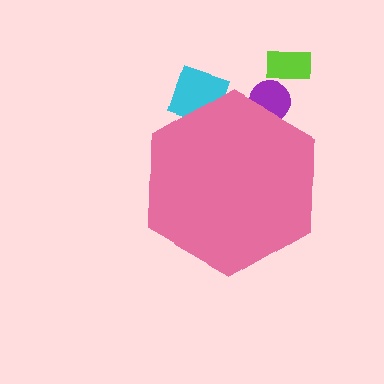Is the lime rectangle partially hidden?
No, the lime rectangle is fully visible.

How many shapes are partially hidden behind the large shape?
2 shapes are partially hidden.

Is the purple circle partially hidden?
Yes, the purple circle is partially hidden behind the pink hexagon.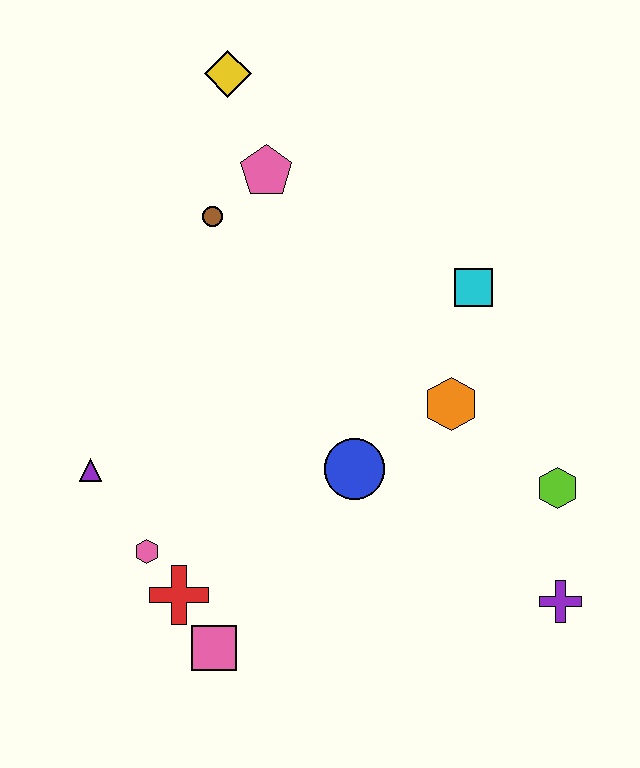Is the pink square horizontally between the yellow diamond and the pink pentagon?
No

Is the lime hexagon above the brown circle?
No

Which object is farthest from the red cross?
The yellow diamond is farthest from the red cross.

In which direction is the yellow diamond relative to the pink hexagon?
The yellow diamond is above the pink hexagon.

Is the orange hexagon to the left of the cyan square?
Yes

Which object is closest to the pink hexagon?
The red cross is closest to the pink hexagon.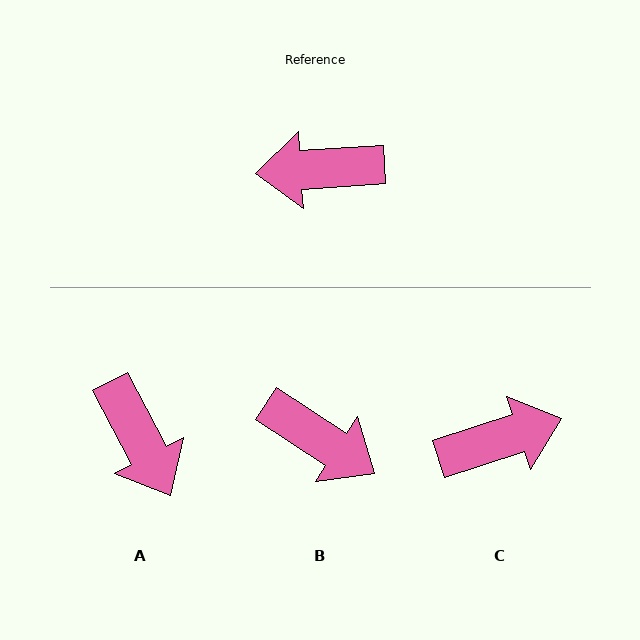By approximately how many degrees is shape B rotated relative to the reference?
Approximately 143 degrees counter-clockwise.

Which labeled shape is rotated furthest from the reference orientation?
C, about 166 degrees away.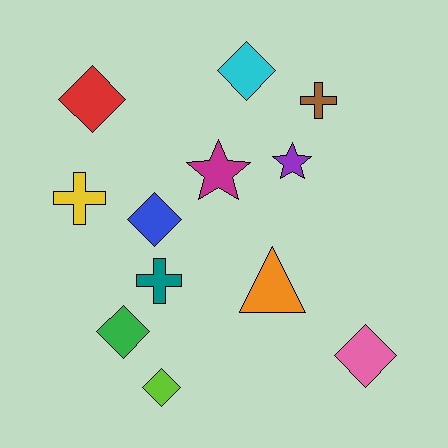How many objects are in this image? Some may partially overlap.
There are 12 objects.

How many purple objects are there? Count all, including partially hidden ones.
There is 1 purple object.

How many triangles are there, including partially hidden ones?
There is 1 triangle.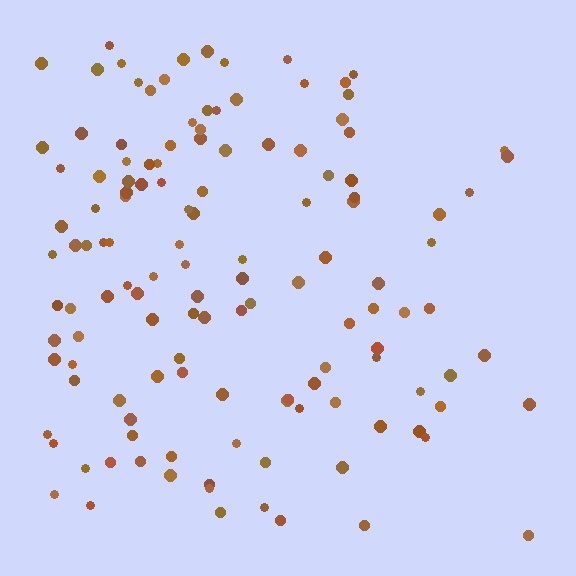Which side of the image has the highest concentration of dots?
The left.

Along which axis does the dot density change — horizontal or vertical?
Horizontal.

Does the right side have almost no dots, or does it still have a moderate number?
Still a moderate number, just noticeably fewer than the left.